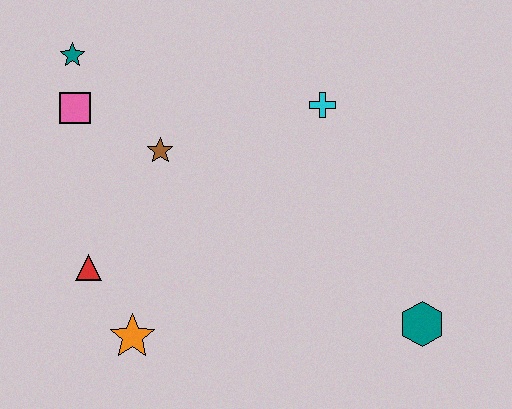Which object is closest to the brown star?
The pink square is closest to the brown star.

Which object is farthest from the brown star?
The teal hexagon is farthest from the brown star.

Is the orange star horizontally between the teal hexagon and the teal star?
Yes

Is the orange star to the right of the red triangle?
Yes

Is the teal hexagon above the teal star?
No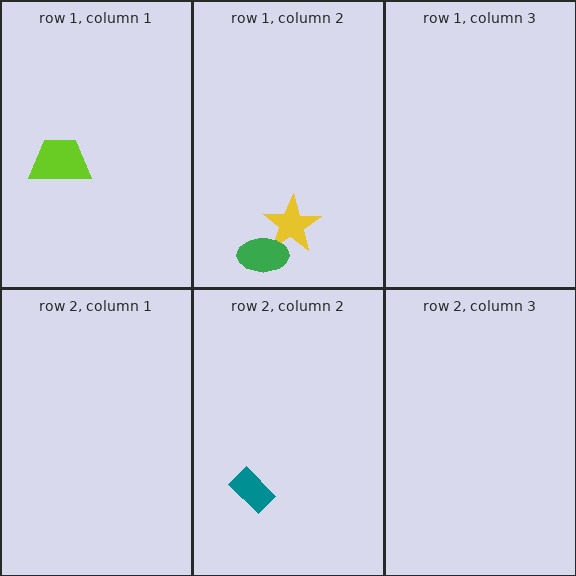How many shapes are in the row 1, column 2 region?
2.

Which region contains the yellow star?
The row 1, column 2 region.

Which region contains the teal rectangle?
The row 2, column 2 region.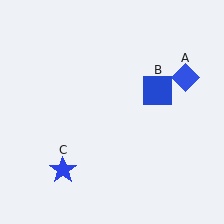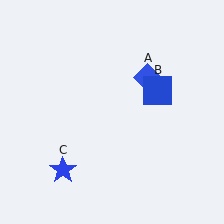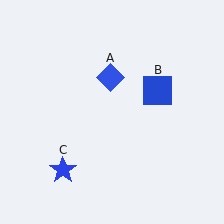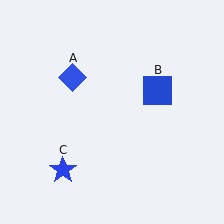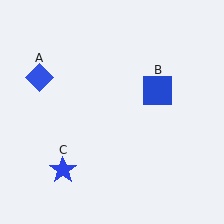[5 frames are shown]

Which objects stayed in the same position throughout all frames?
Blue square (object B) and blue star (object C) remained stationary.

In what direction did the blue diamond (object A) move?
The blue diamond (object A) moved left.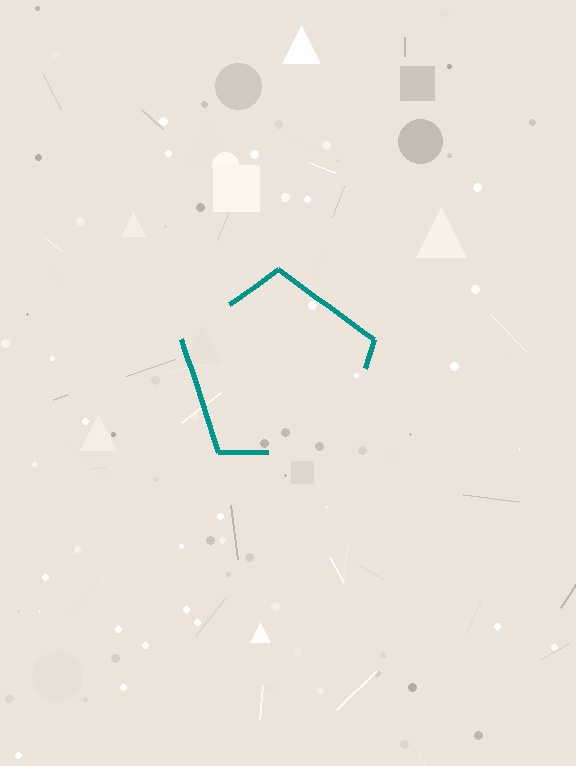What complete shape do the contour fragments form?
The contour fragments form a pentagon.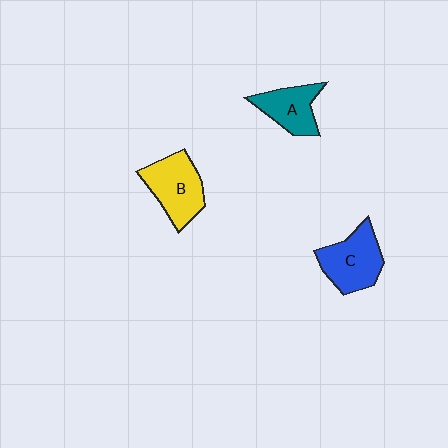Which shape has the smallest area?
Shape A (teal).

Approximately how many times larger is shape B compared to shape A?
Approximately 1.3 times.